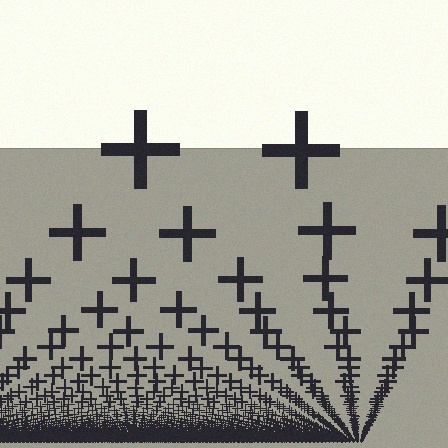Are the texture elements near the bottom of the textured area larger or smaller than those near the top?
Smaller. The gradient is inverted — elements near the bottom are smaller and denser.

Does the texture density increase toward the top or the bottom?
Density increases toward the bottom.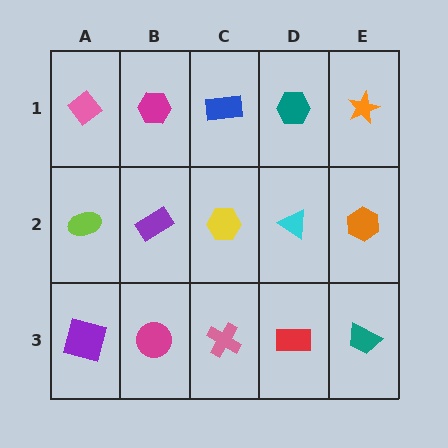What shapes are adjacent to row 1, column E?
An orange hexagon (row 2, column E), a teal hexagon (row 1, column D).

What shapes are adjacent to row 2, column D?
A teal hexagon (row 1, column D), a red rectangle (row 3, column D), a yellow hexagon (row 2, column C), an orange hexagon (row 2, column E).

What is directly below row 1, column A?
A lime ellipse.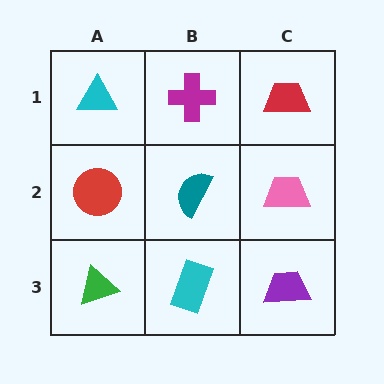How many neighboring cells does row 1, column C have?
2.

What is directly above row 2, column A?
A cyan triangle.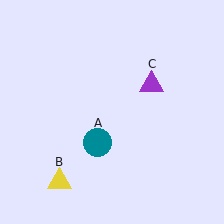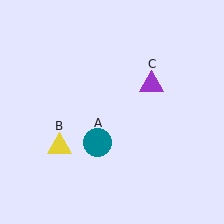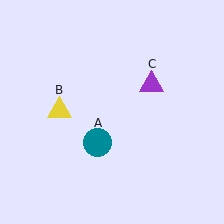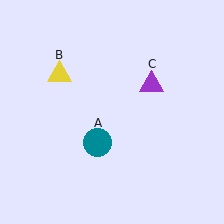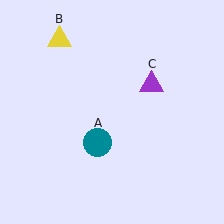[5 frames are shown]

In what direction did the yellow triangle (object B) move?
The yellow triangle (object B) moved up.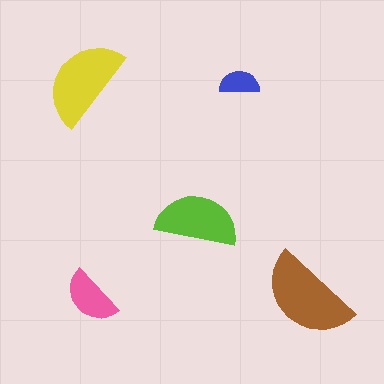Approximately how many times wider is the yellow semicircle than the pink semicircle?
About 1.5 times wider.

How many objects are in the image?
There are 5 objects in the image.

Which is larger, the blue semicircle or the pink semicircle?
The pink one.